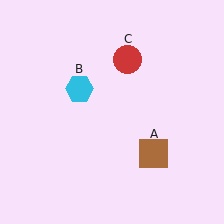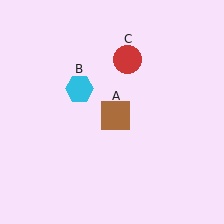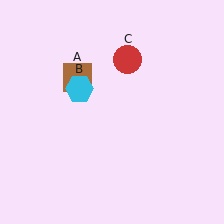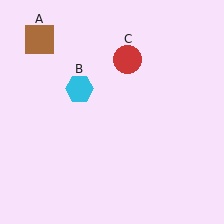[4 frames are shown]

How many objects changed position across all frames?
1 object changed position: brown square (object A).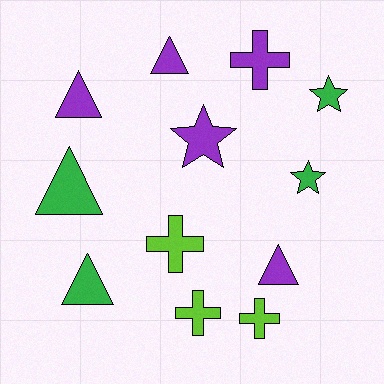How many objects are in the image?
There are 12 objects.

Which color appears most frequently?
Purple, with 5 objects.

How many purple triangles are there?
There are 3 purple triangles.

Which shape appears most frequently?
Triangle, with 5 objects.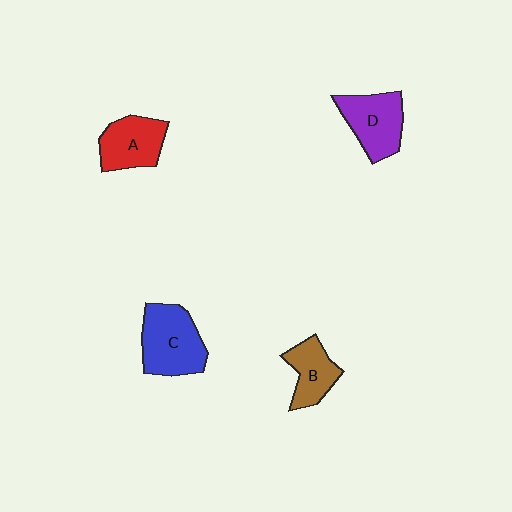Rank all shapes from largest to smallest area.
From largest to smallest: C (blue), D (purple), A (red), B (brown).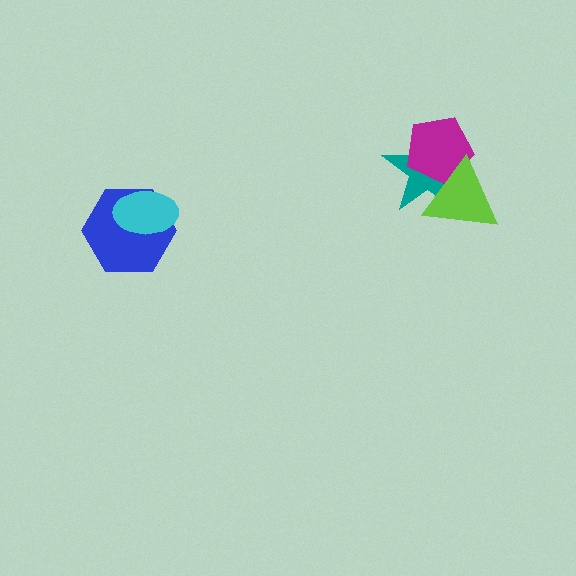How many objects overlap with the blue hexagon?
1 object overlaps with the blue hexagon.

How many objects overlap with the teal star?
2 objects overlap with the teal star.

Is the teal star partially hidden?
Yes, it is partially covered by another shape.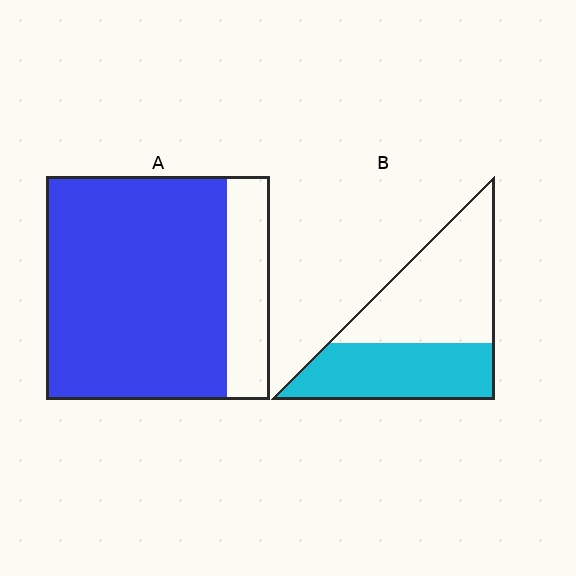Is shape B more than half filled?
No.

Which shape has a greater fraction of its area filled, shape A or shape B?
Shape A.